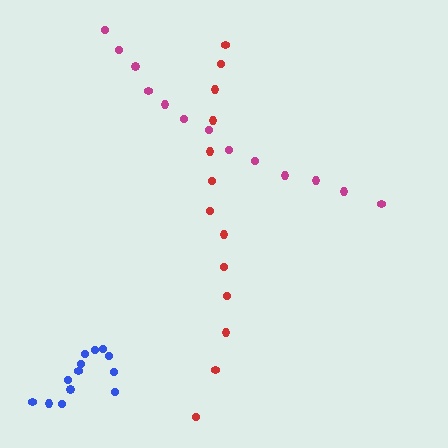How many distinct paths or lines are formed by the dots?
There are 3 distinct paths.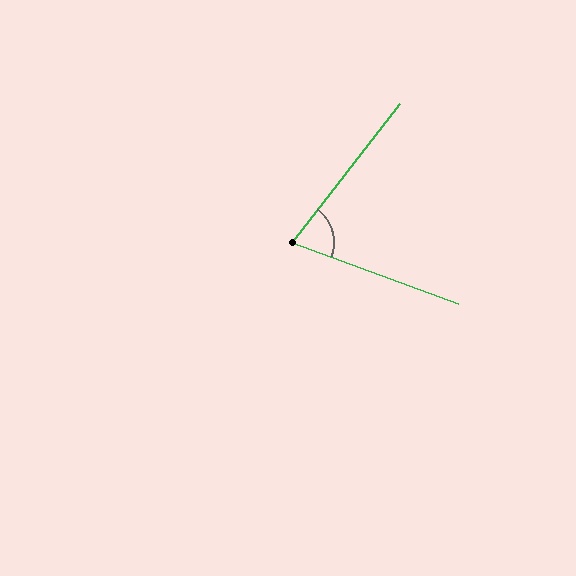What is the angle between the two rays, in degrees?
Approximately 72 degrees.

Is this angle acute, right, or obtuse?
It is acute.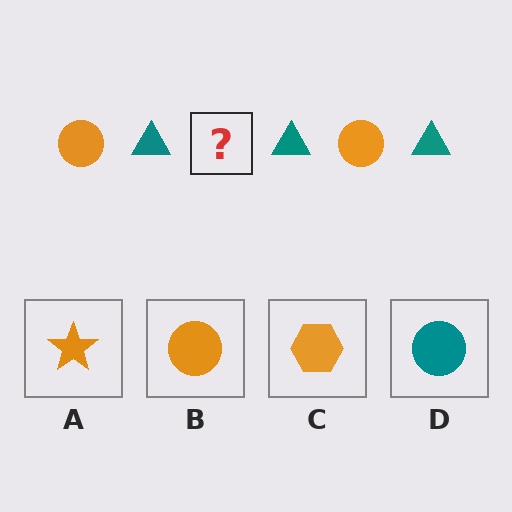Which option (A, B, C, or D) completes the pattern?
B.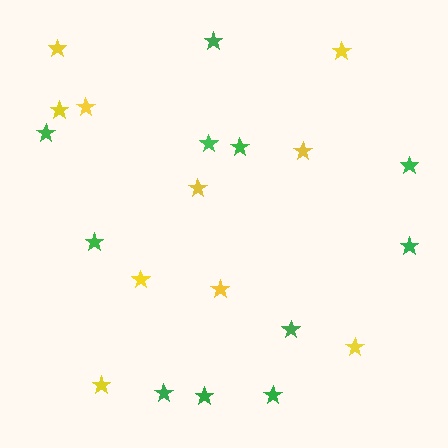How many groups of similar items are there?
There are 2 groups: one group of yellow stars (10) and one group of green stars (11).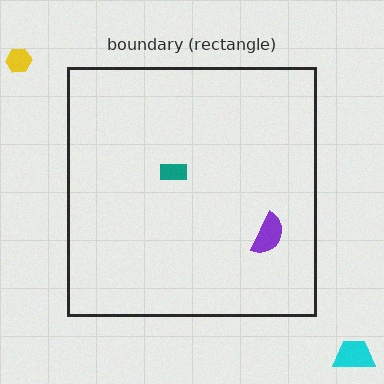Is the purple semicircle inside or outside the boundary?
Inside.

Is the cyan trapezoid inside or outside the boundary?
Outside.